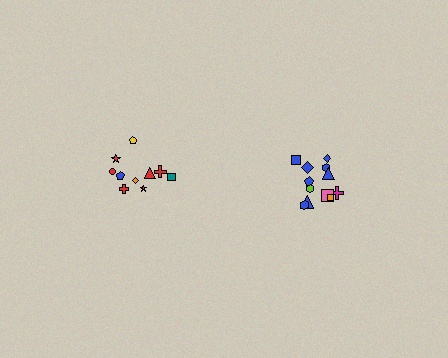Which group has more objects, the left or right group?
The right group.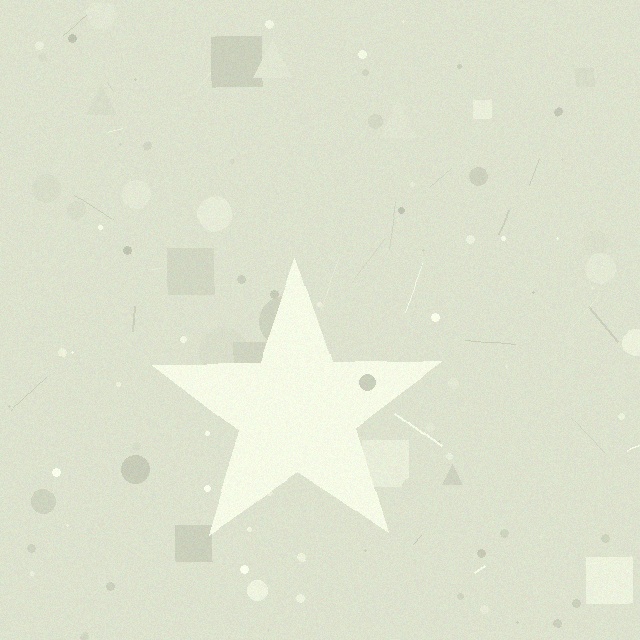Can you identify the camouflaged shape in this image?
The camouflaged shape is a star.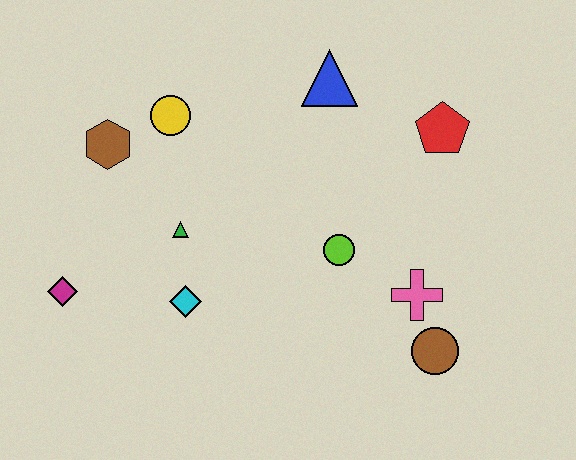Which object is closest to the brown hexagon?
The yellow circle is closest to the brown hexagon.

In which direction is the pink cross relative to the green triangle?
The pink cross is to the right of the green triangle.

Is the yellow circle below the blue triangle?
Yes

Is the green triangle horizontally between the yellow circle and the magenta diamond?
No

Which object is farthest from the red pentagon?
The magenta diamond is farthest from the red pentagon.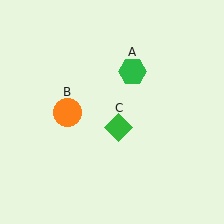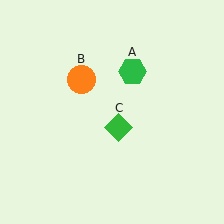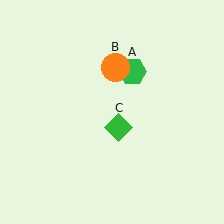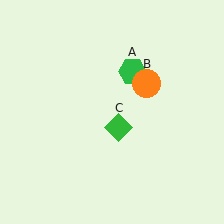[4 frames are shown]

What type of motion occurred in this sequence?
The orange circle (object B) rotated clockwise around the center of the scene.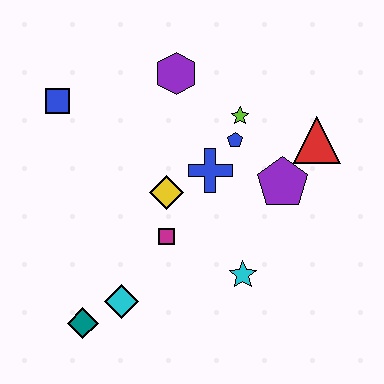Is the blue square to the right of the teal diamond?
No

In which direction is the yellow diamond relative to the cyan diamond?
The yellow diamond is above the cyan diamond.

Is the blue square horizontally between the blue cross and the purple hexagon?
No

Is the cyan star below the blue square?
Yes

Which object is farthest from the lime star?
The teal diamond is farthest from the lime star.